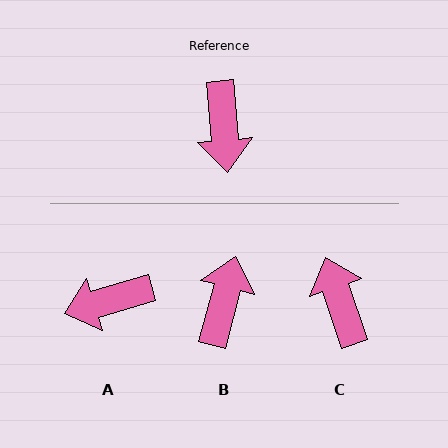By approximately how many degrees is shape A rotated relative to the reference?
Approximately 78 degrees clockwise.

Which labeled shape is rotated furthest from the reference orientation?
C, about 166 degrees away.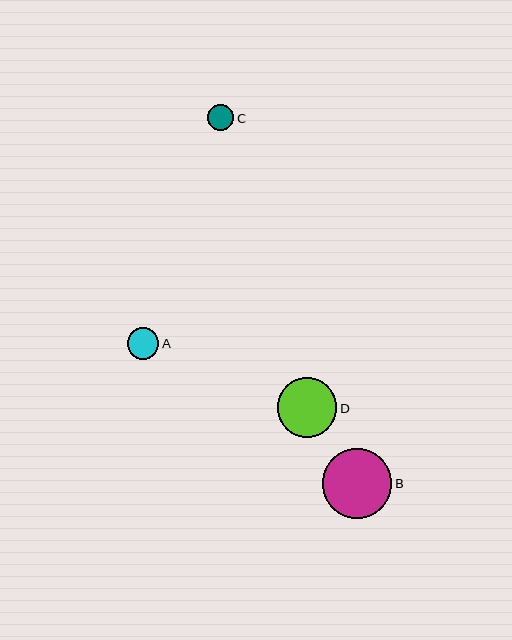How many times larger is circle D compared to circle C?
Circle D is approximately 2.3 times the size of circle C.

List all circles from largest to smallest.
From largest to smallest: B, D, A, C.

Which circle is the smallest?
Circle C is the smallest with a size of approximately 26 pixels.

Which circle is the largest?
Circle B is the largest with a size of approximately 69 pixels.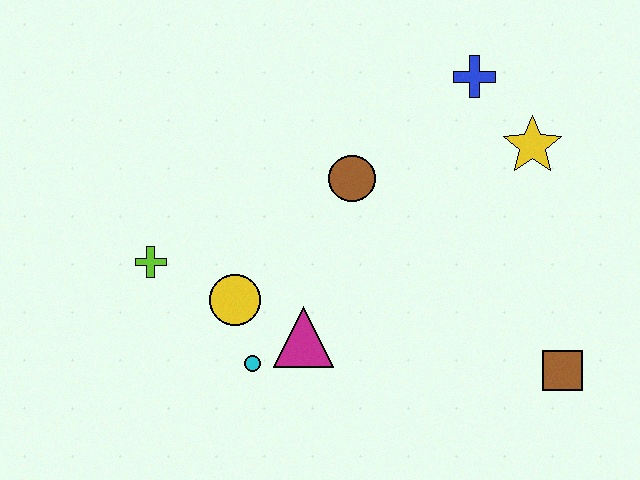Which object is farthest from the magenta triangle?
The blue cross is farthest from the magenta triangle.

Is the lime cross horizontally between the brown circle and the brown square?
No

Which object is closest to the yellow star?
The blue cross is closest to the yellow star.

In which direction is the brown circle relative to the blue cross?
The brown circle is to the left of the blue cross.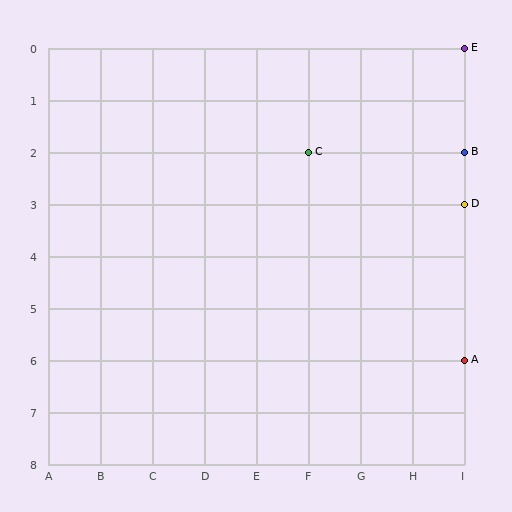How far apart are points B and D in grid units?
Points B and D are 1 row apart.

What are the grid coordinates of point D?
Point D is at grid coordinates (I, 3).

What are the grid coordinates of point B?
Point B is at grid coordinates (I, 2).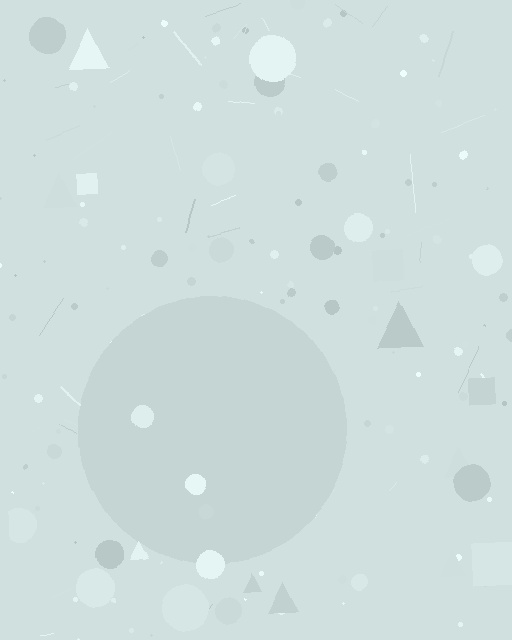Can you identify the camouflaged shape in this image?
The camouflaged shape is a circle.